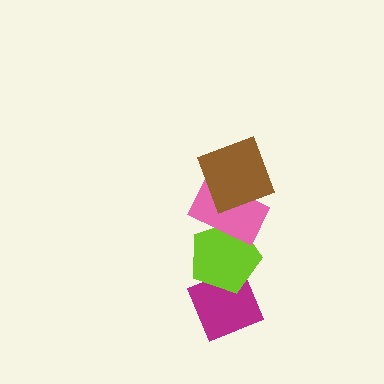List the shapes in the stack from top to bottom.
From top to bottom: the brown square, the pink rectangle, the lime pentagon, the magenta diamond.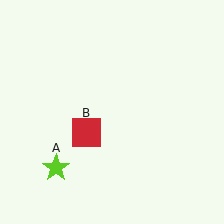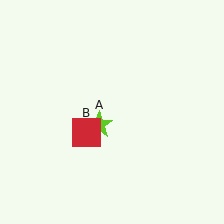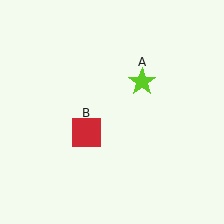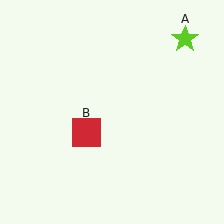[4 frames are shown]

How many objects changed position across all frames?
1 object changed position: lime star (object A).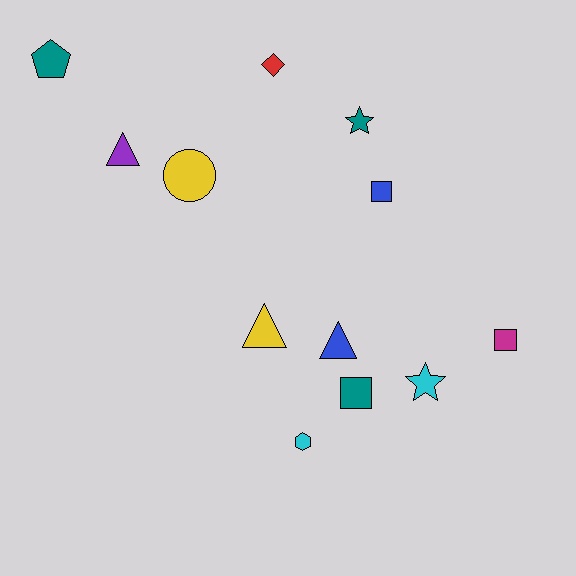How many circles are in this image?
There is 1 circle.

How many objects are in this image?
There are 12 objects.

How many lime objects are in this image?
There are no lime objects.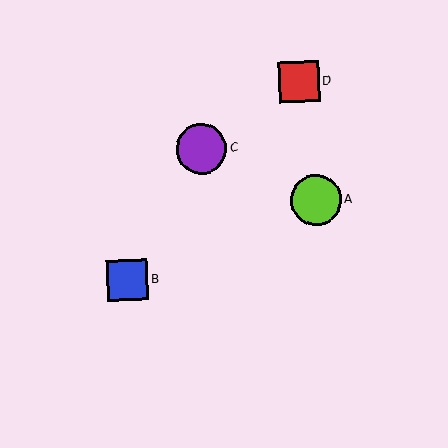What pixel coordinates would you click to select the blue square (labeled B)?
Click at (127, 280) to select the blue square B.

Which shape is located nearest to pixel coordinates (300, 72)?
The red square (labeled D) at (299, 82) is nearest to that location.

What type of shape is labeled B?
Shape B is a blue square.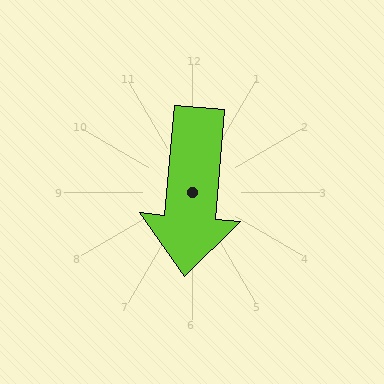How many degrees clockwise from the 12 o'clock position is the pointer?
Approximately 185 degrees.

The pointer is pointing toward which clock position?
Roughly 6 o'clock.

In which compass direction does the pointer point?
South.